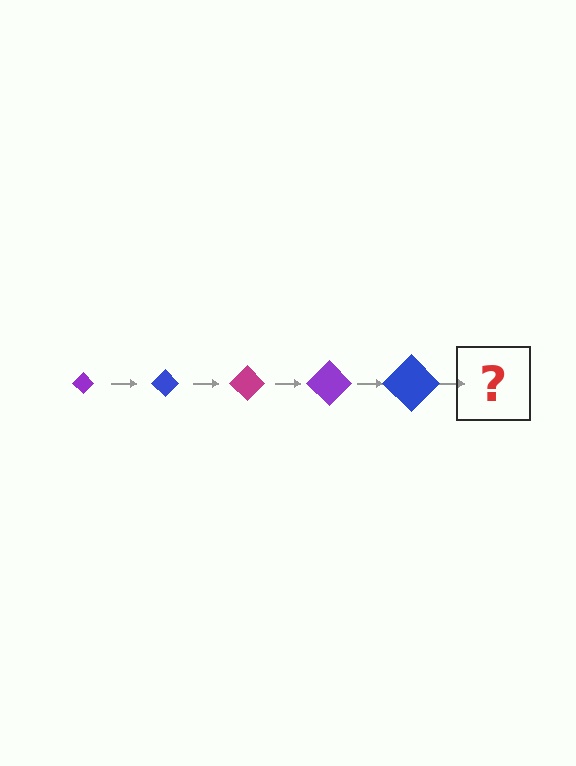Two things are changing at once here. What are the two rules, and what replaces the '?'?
The two rules are that the diamond grows larger each step and the color cycles through purple, blue, and magenta. The '?' should be a magenta diamond, larger than the previous one.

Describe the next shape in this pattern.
It should be a magenta diamond, larger than the previous one.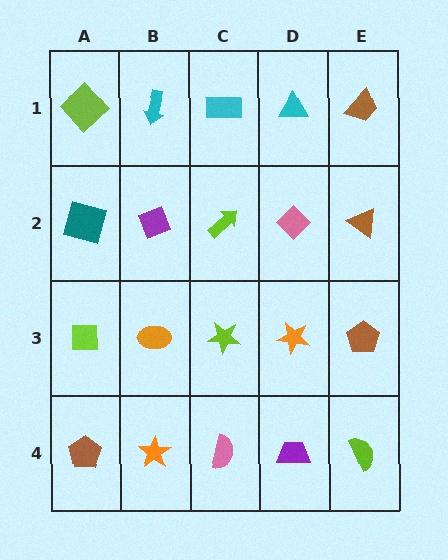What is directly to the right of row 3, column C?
An orange star.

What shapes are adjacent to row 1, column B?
A purple diamond (row 2, column B), a lime diamond (row 1, column A), a cyan rectangle (row 1, column C).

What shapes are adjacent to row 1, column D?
A pink diamond (row 2, column D), a cyan rectangle (row 1, column C), a brown trapezoid (row 1, column E).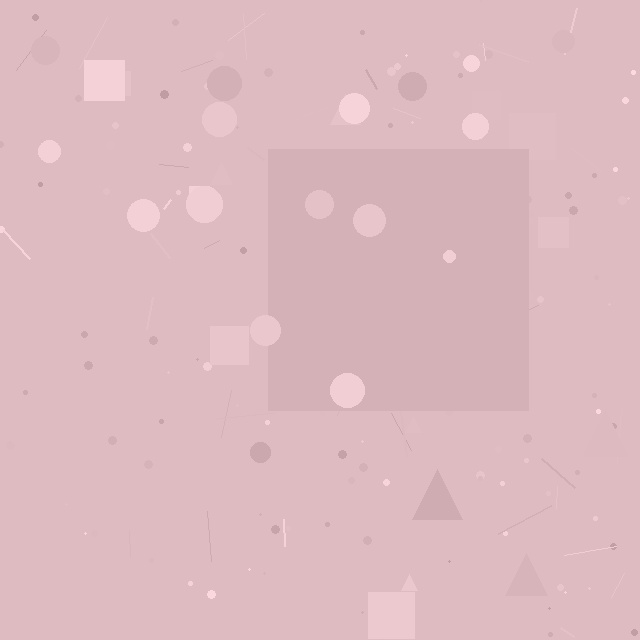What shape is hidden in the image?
A square is hidden in the image.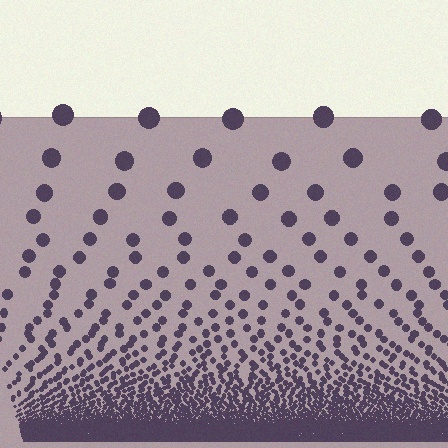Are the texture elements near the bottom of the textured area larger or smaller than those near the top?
Smaller. The gradient is inverted — elements near the bottom are smaller and denser.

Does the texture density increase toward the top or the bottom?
Density increases toward the bottom.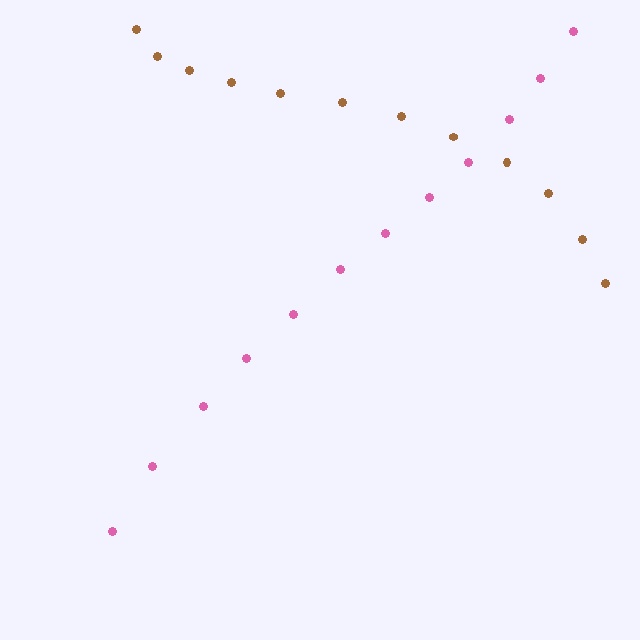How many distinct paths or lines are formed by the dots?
There are 2 distinct paths.